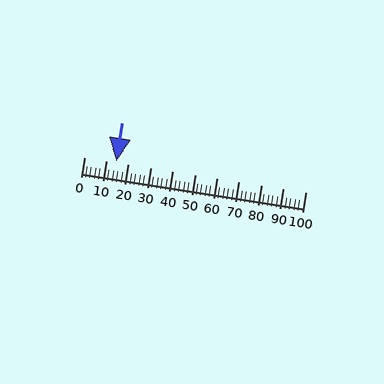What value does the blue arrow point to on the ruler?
The blue arrow points to approximately 14.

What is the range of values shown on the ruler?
The ruler shows values from 0 to 100.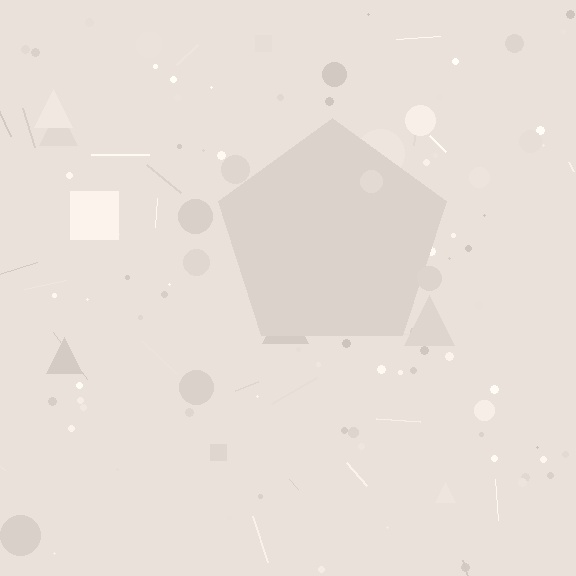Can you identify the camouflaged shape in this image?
The camouflaged shape is a pentagon.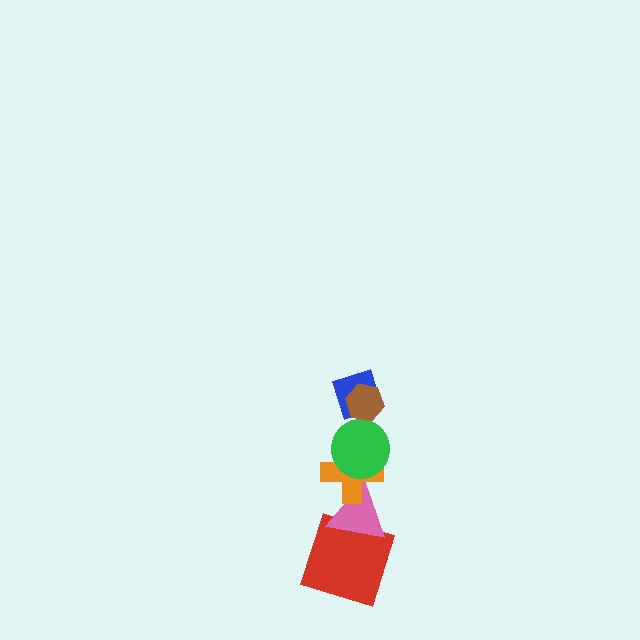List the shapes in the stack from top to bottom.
From top to bottom: the brown hexagon, the blue diamond, the green circle, the orange cross, the pink triangle, the red square.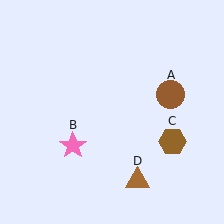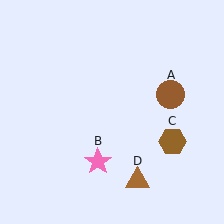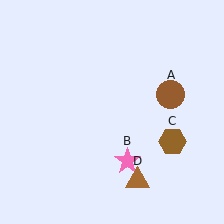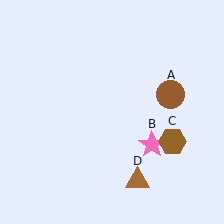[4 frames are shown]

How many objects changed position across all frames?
1 object changed position: pink star (object B).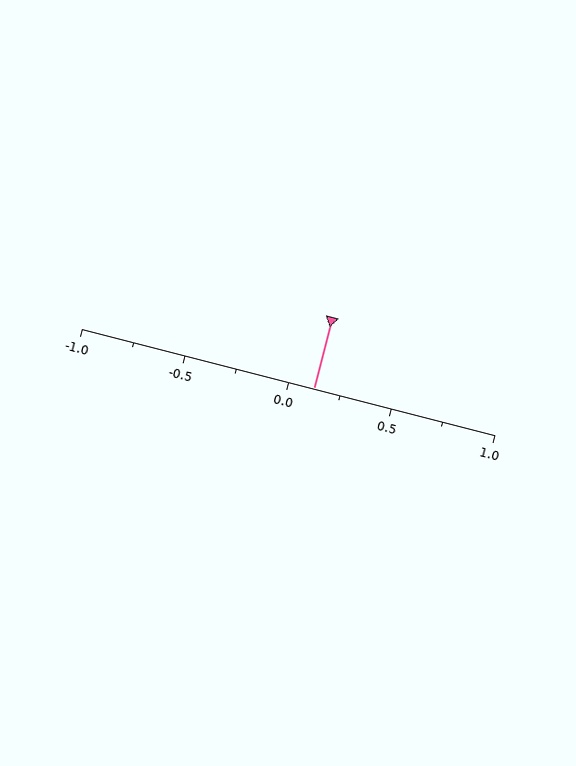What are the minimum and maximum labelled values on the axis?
The axis runs from -1.0 to 1.0.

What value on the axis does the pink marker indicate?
The marker indicates approximately 0.12.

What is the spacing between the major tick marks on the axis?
The major ticks are spaced 0.5 apart.